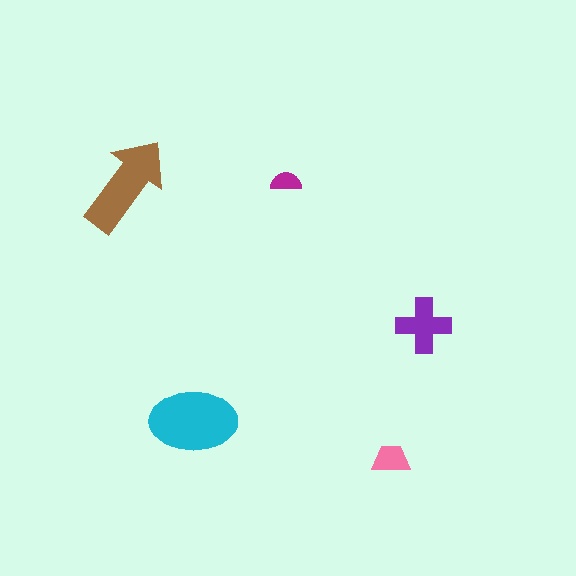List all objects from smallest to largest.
The magenta semicircle, the pink trapezoid, the purple cross, the brown arrow, the cyan ellipse.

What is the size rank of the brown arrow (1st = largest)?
2nd.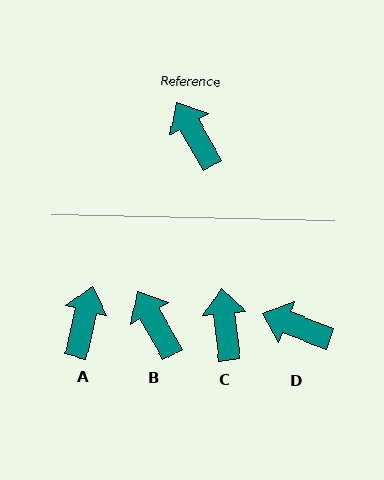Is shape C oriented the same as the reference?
No, it is off by about 23 degrees.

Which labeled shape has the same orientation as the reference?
B.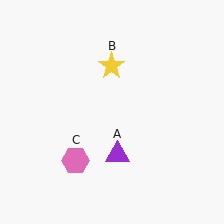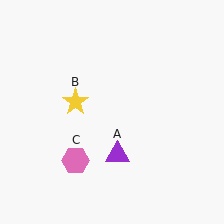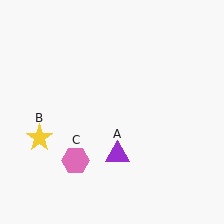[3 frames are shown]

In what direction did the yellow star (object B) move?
The yellow star (object B) moved down and to the left.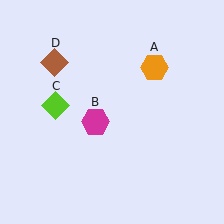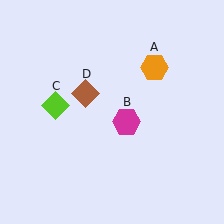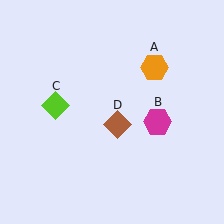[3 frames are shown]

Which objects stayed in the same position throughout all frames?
Orange hexagon (object A) and lime diamond (object C) remained stationary.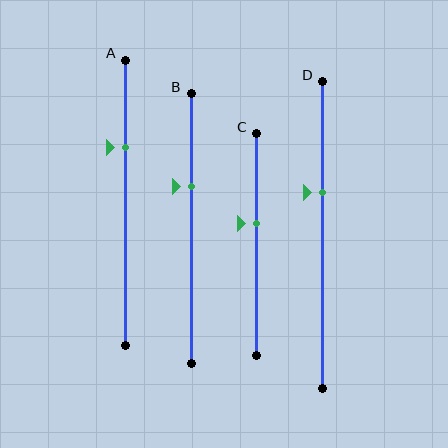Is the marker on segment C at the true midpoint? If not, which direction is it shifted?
No, the marker on segment C is shifted upward by about 9% of the segment length.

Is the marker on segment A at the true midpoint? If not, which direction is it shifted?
No, the marker on segment A is shifted upward by about 19% of the segment length.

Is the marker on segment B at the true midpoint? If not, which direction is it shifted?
No, the marker on segment B is shifted upward by about 16% of the segment length.